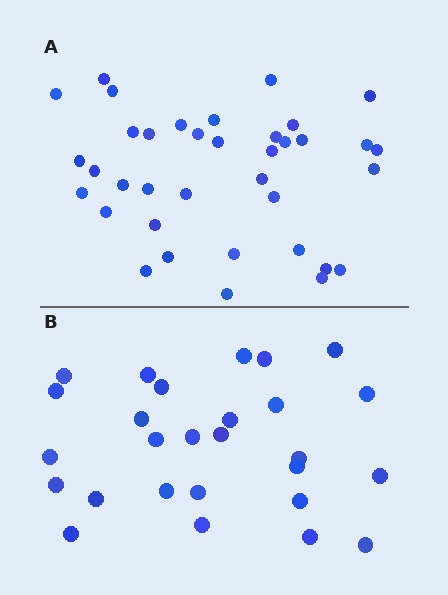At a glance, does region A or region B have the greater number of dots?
Region A (the top region) has more dots.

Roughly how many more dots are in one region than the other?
Region A has roughly 10 or so more dots than region B.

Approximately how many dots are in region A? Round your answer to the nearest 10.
About 40 dots. (The exact count is 37, which rounds to 40.)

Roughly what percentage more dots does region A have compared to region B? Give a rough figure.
About 35% more.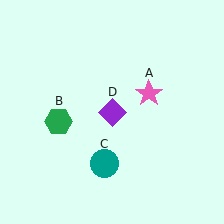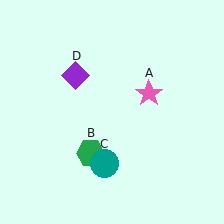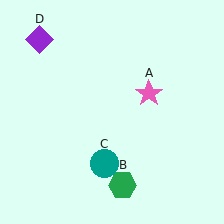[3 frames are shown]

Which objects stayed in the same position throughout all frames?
Pink star (object A) and teal circle (object C) remained stationary.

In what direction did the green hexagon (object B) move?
The green hexagon (object B) moved down and to the right.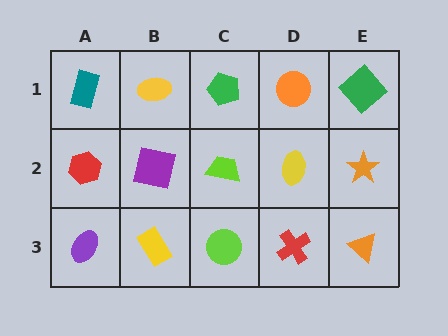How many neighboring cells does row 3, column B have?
3.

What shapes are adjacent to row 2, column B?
A yellow ellipse (row 1, column B), a yellow rectangle (row 3, column B), a red hexagon (row 2, column A), a lime trapezoid (row 2, column C).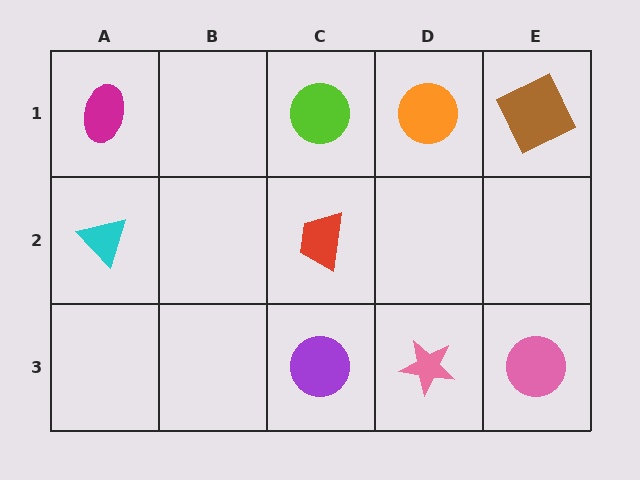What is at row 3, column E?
A pink circle.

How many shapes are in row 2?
2 shapes.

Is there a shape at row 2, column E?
No, that cell is empty.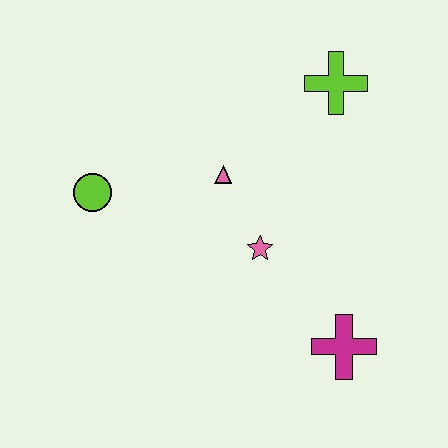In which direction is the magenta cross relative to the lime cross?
The magenta cross is below the lime cross.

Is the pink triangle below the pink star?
No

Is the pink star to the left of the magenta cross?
Yes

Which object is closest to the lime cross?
The pink triangle is closest to the lime cross.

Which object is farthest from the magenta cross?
The lime circle is farthest from the magenta cross.